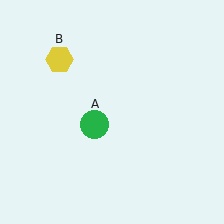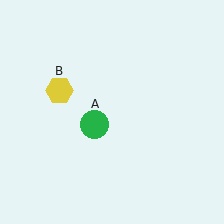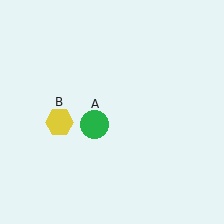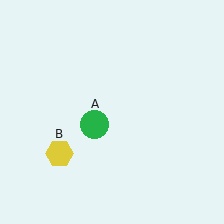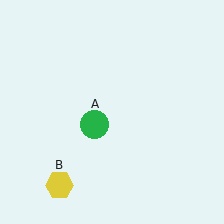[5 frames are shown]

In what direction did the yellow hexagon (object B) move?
The yellow hexagon (object B) moved down.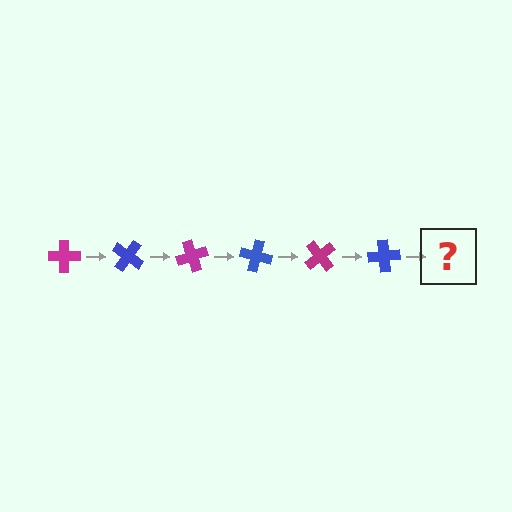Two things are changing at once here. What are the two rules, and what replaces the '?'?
The two rules are that it rotates 35 degrees each step and the color cycles through magenta and blue. The '?' should be a magenta cross, rotated 210 degrees from the start.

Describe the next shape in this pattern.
It should be a magenta cross, rotated 210 degrees from the start.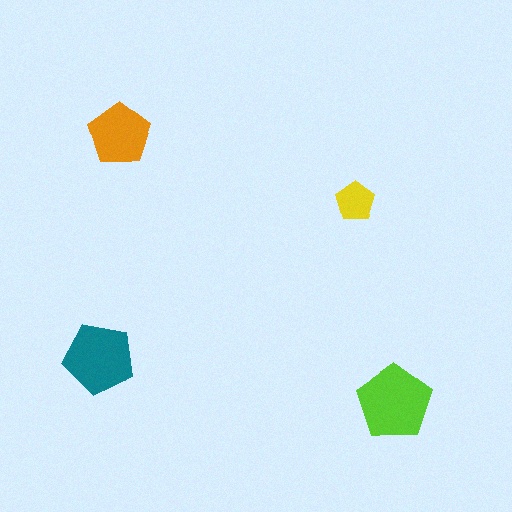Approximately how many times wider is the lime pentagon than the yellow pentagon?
About 2 times wider.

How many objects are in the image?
There are 4 objects in the image.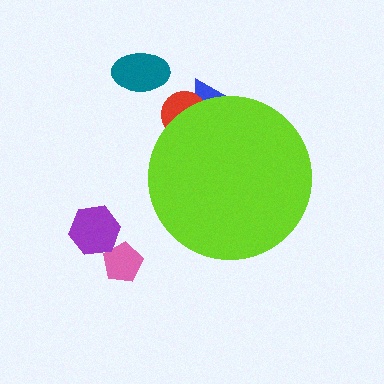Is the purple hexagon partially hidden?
No, the purple hexagon is fully visible.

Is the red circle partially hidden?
Yes, the red circle is partially hidden behind the lime circle.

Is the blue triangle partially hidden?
Yes, the blue triangle is partially hidden behind the lime circle.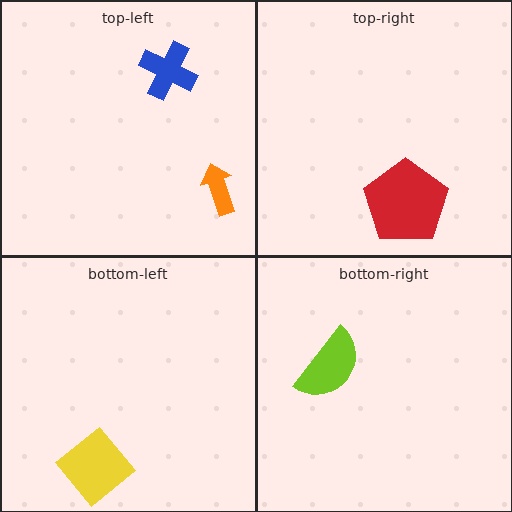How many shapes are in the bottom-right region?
1.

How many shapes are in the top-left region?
2.